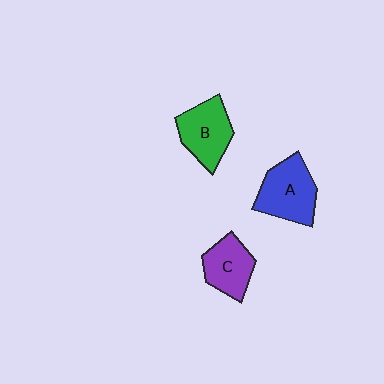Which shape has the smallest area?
Shape C (purple).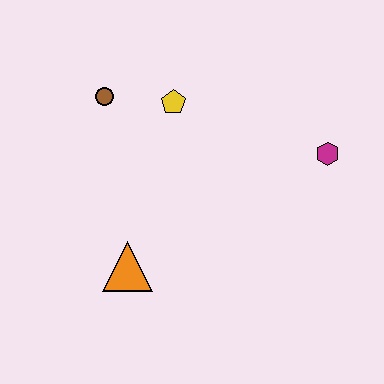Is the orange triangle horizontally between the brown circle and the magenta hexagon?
Yes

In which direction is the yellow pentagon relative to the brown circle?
The yellow pentagon is to the right of the brown circle.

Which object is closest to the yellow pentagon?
The brown circle is closest to the yellow pentagon.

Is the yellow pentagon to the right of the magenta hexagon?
No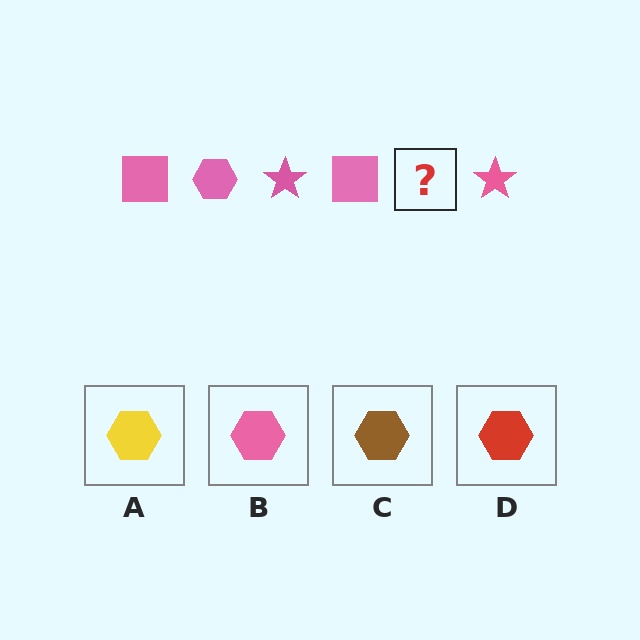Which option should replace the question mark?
Option B.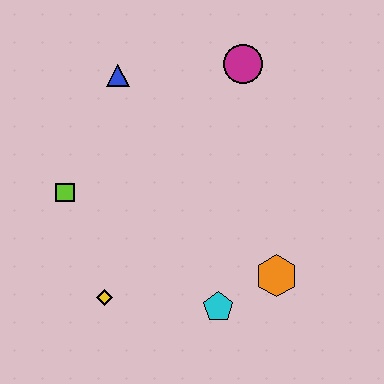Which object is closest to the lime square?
The yellow diamond is closest to the lime square.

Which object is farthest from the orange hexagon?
The blue triangle is farthest from the orange hexagon.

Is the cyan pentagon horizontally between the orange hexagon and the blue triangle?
Yes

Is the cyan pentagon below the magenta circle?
Yes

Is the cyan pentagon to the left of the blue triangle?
No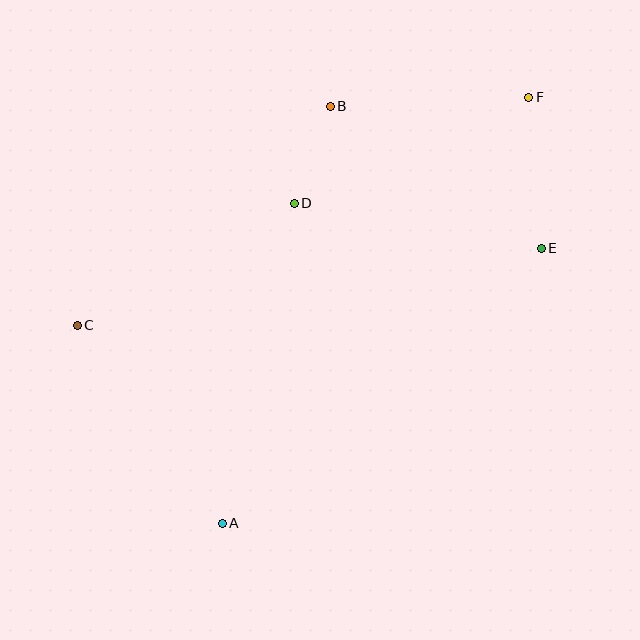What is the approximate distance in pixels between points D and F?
The distance between D and F is approximately 258 pixels.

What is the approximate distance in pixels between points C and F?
The distance between C and F is approximately 506 pixels.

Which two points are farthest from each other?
Points A and F are farthest from each other.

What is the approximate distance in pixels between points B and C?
The distance between B and C is approximately 335 pixels.